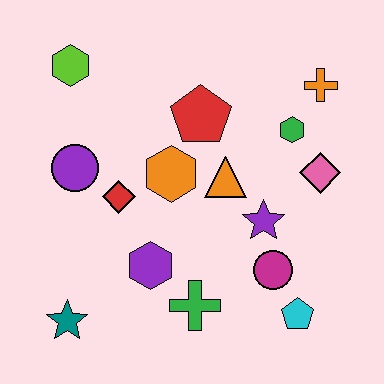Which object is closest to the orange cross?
The green hexagon is closest to the orange cross.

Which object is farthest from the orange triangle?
The teal star is farthest from the orange triangle.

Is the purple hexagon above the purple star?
No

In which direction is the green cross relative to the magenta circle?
The green cross is to the left of the magenta circle.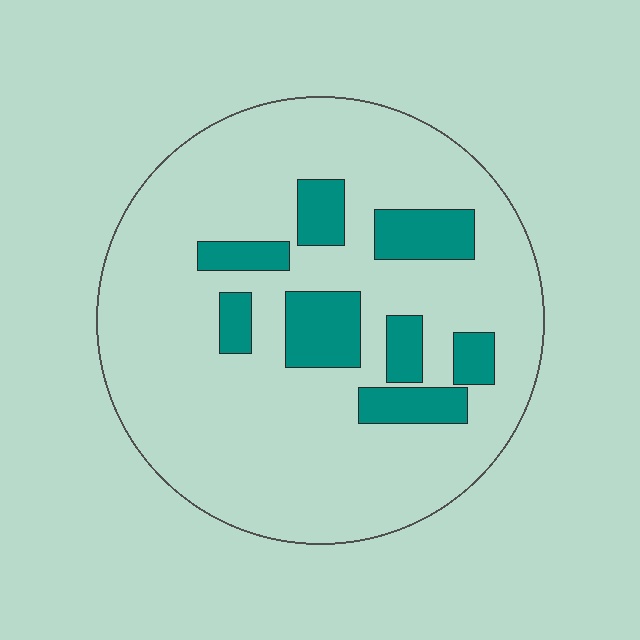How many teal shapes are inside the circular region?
8.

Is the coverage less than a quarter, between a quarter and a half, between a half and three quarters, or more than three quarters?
Less than a quarter.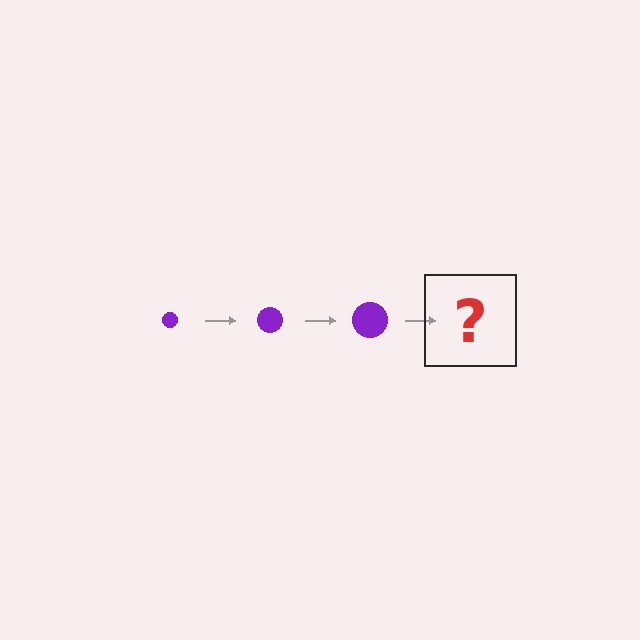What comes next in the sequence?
The next element should be a purple circle, larger than the previous one.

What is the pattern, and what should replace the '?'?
The pattern is that the circle gets progressively larger each step. The '?' should be a purple circle, larger than the previous one.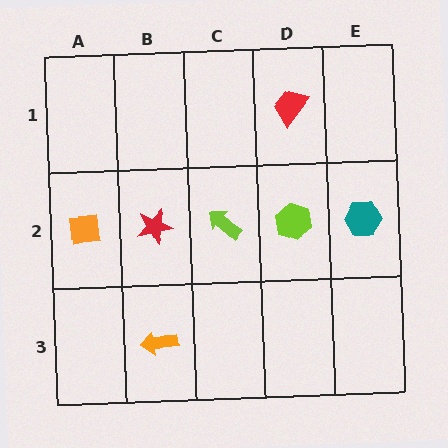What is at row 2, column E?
A teal hexagon.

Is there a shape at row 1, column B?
No, that cell is empty.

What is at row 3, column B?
An orange arrow.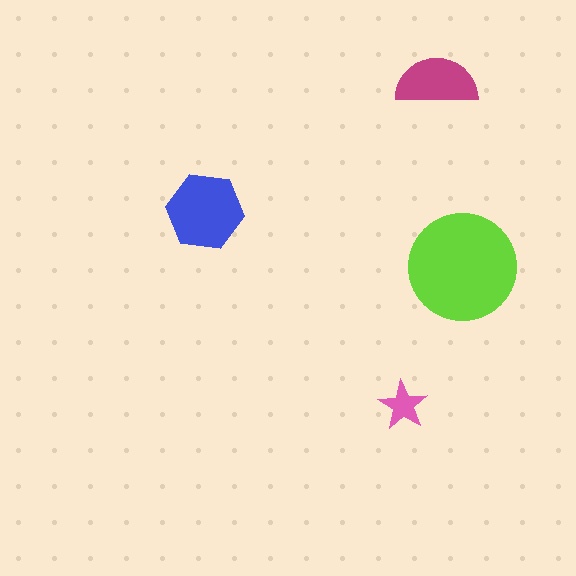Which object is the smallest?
The pink star.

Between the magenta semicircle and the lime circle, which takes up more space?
The lime circle.